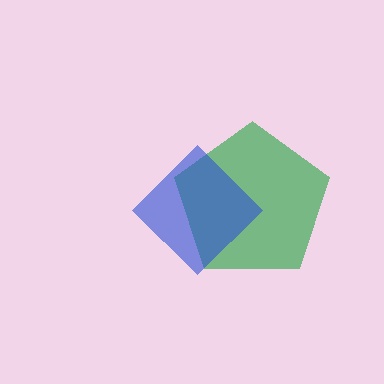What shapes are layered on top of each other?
The layered shapes are: a green pentagon, a blue diamond.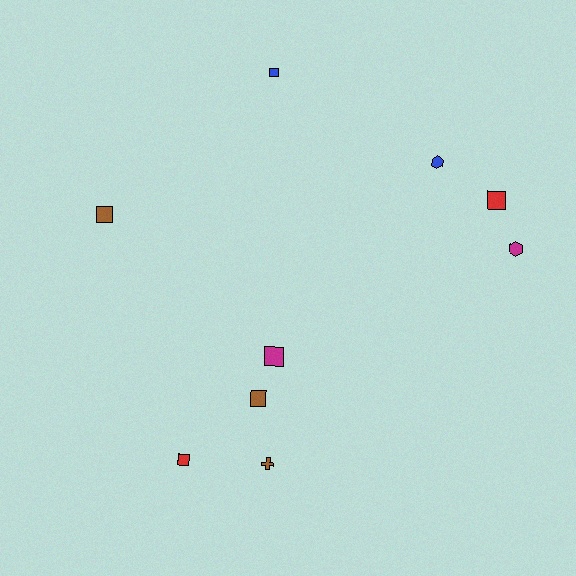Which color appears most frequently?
Brown, with 3 objects.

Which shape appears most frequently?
Square, with 6 objects.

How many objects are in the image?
There are 9 objects.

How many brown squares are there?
There are 2 brown squares.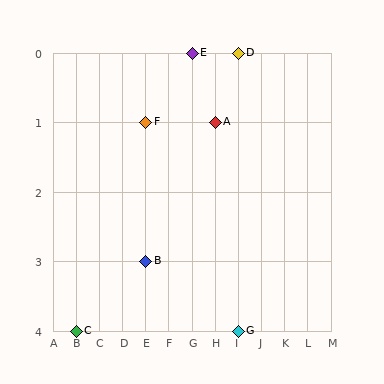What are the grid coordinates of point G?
Point G is at grid coordinates (I, 4).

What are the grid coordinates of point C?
Point C is at grid coordinates (B, 4).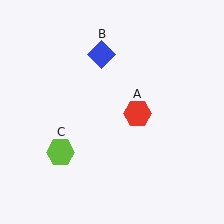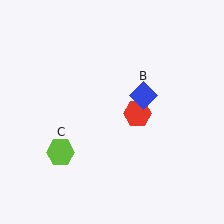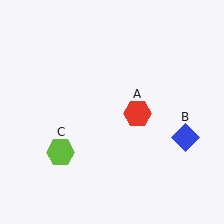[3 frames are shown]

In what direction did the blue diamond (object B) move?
The blue diamond (object B) moved down and to the right.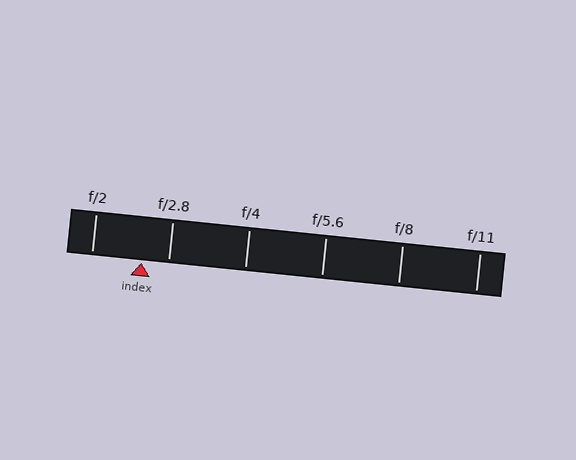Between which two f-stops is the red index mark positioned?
The index mark is between f/2 and f/2.8.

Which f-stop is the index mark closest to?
The index mark is closest to f/2.8.